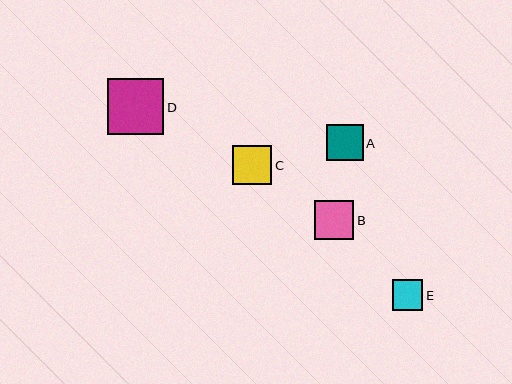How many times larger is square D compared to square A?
Square D is approximately 1.5 times the size of square A.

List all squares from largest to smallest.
From largest to smallest: D, B, C, A, E.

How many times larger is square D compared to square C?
Square D is approximately 1.4 times the size of square C.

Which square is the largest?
Square D is the largest with a size of approximately 56 pixels.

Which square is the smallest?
Square E is the smallest with a size of approximately 31 pixels.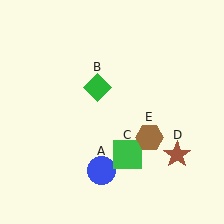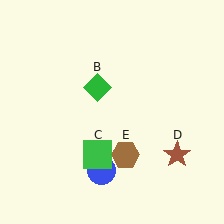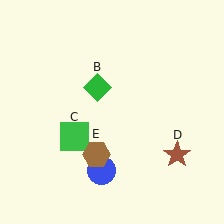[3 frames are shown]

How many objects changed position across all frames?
2 objects changed position: green square (object C), brown hexagon (object E).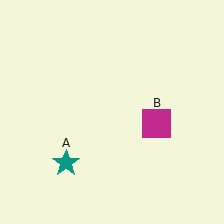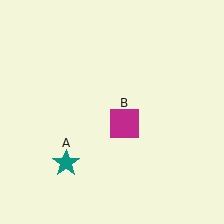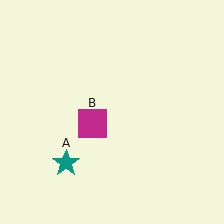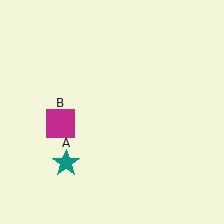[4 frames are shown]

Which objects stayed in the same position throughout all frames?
Teal star (object A) remained stationary.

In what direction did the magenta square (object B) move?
The magenta square (object B) moved left.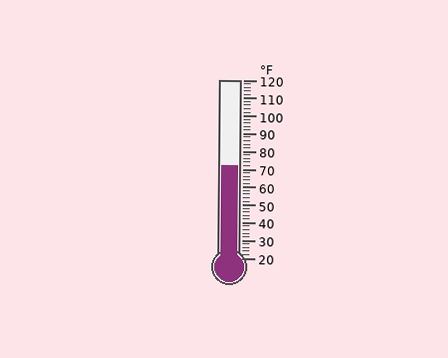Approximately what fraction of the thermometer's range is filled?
The thermometer is filled to approximately 50% of its range.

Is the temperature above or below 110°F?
The temperature is below 110°F.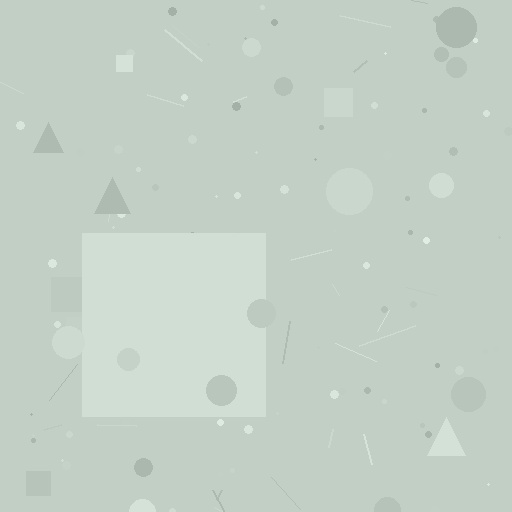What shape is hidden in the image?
A square is hidden in the image.